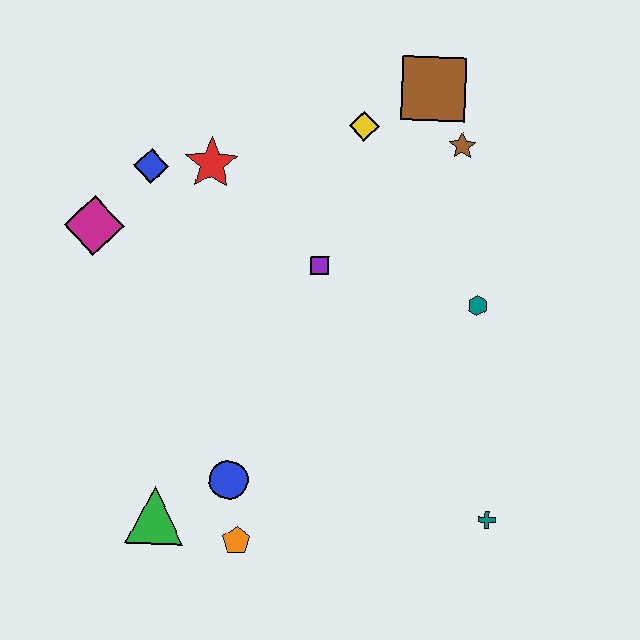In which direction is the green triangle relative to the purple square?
The green triangle is below the purple square.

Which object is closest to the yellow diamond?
The brown square is closest to the yellow diamond.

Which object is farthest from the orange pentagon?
The brown square is farthest from the orange pentagon.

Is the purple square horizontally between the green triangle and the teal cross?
Yes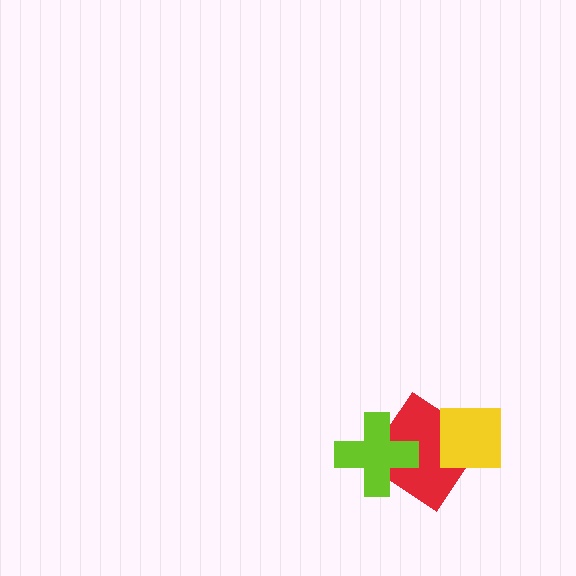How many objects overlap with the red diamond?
2 objects overlap with the red diamond.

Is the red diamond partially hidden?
Yes, it is partially covered by another shape.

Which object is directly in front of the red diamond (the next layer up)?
The lime cross is directly in front of the red diamond.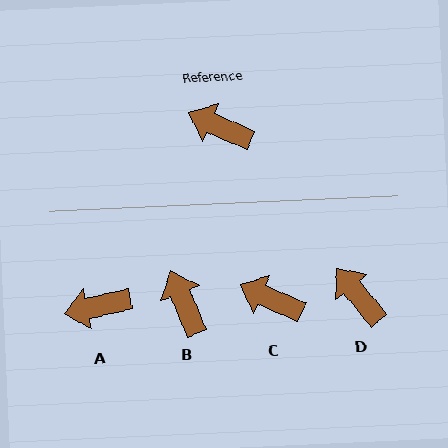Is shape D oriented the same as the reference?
No, it is off by about 28 degrees.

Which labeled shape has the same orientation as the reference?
C.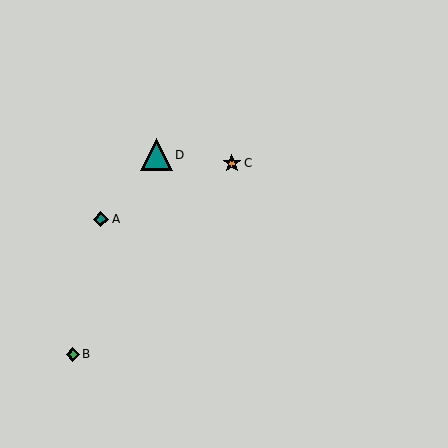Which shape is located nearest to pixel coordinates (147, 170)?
The teal triangle (labeled D) at (156, 155) is nearest to that location.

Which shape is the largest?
The teal triangle (labeled D) is the largest.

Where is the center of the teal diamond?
The center of the teal diamond is at (101, 219).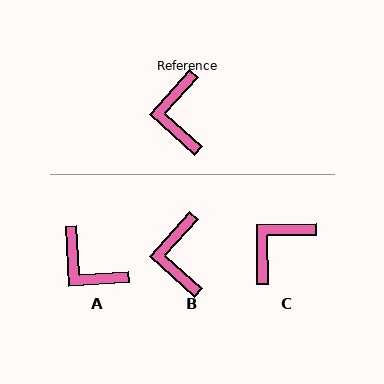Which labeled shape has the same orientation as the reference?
B.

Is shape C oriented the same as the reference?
No, it is off by about 48 degrees.